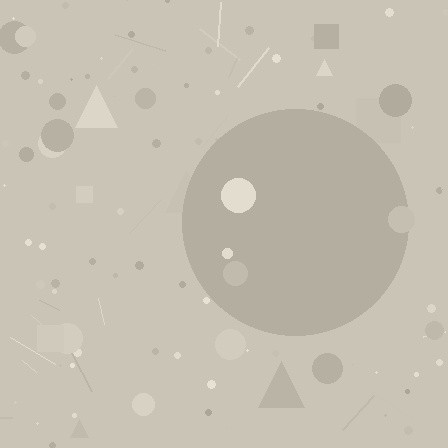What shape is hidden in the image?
A circle is hidden in the image.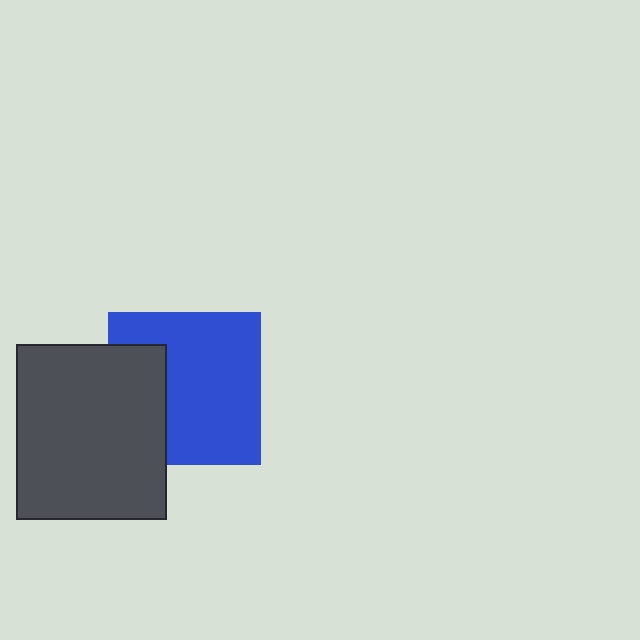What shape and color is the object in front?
The object in front is a dark gray rectangle.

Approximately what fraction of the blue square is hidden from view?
Roughly 31% of the blue square is hidden behind the dark gray rectangle.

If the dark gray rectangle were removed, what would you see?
You would see the complete blue square.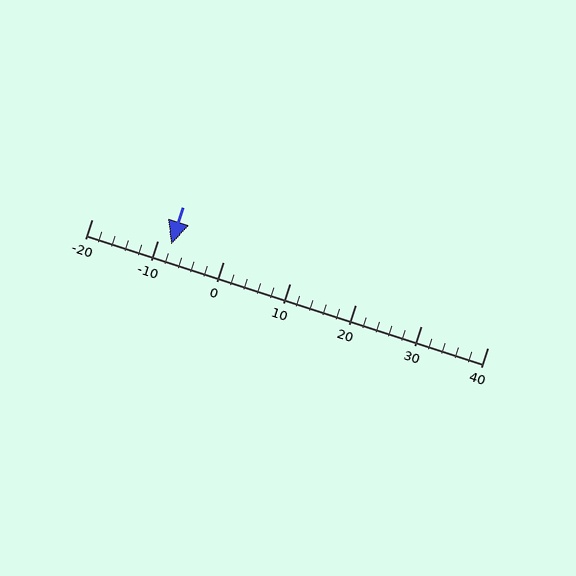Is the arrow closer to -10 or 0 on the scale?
The arrow is closer to -10.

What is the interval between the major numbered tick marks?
The major tick marks are spaced 10 units apart.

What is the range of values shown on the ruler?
The ruler shows values from -20 to 40.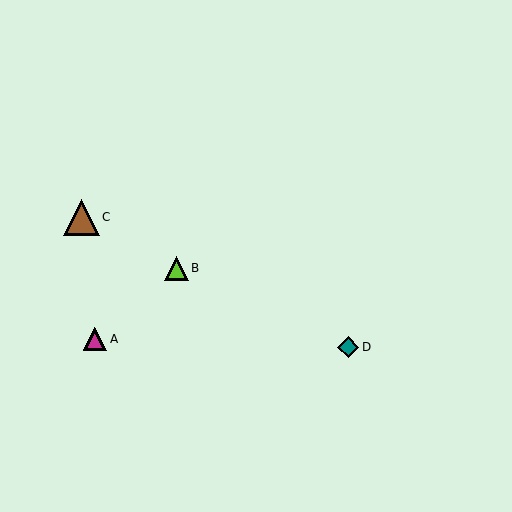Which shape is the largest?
The brown triangle (labeled C) is the largest.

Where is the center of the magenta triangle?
The center of the magenta triangle is at (95, 339).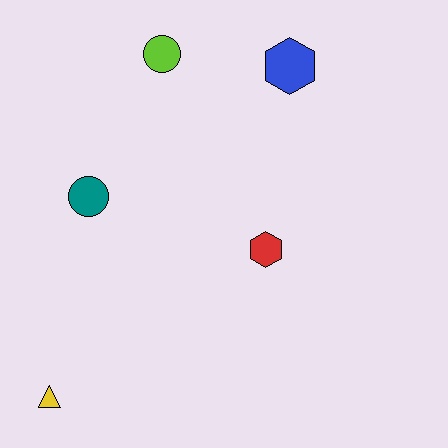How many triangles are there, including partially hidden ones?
There is 1 triangle.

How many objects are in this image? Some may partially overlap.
There are 5 objects.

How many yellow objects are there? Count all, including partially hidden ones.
There is 1 yellow object.